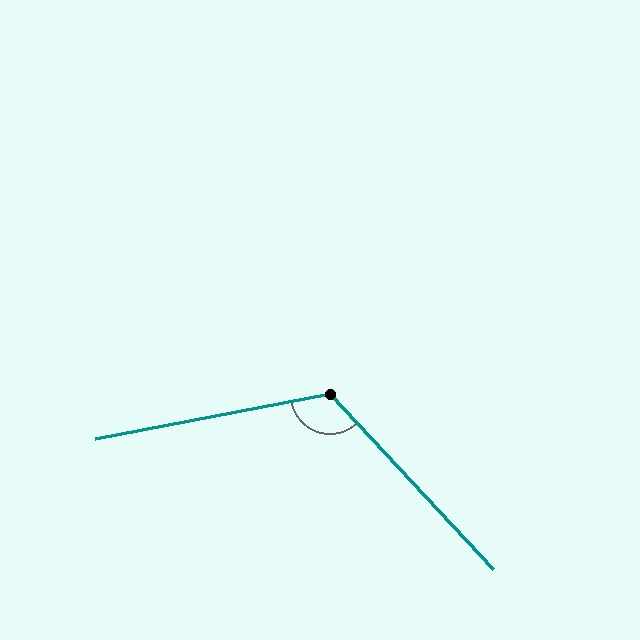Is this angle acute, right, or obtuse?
It is obtuse.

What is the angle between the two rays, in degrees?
Approximately 122 degrees.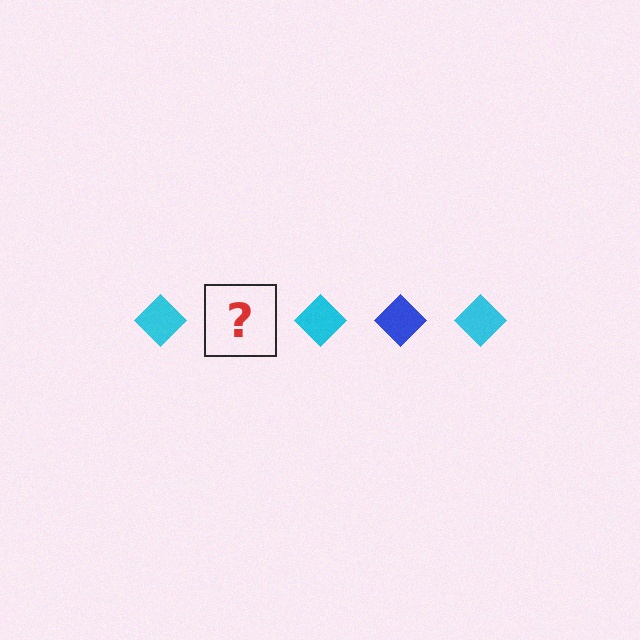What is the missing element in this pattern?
The missing element is a blue diamond.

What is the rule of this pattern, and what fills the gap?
The rule is that the pattern cycles through cyan, blue diamonds. The gap should be filled with a blue diamond.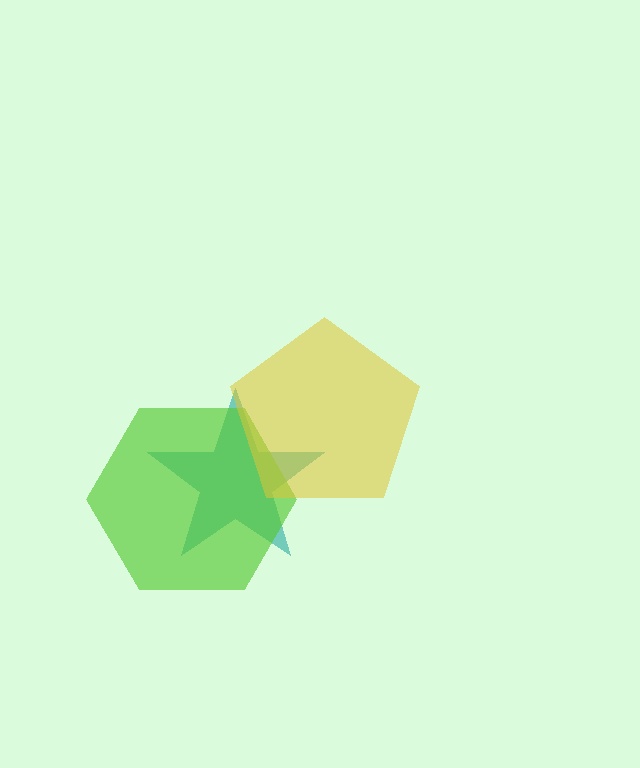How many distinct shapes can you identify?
There are 3 distinct shapes: a teal star, a lime hexagon, a yellow pentagon.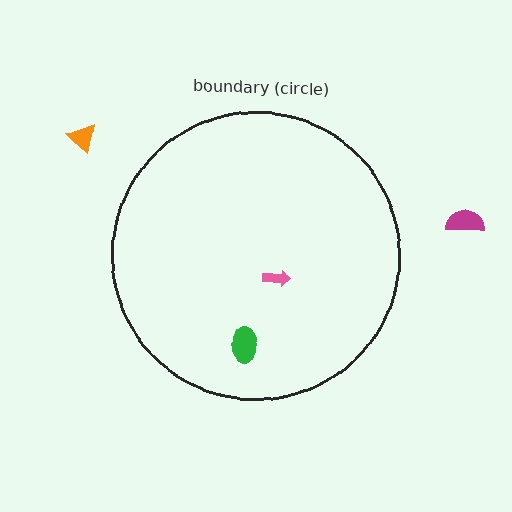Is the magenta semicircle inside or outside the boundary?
Outside.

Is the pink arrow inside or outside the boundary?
Inside.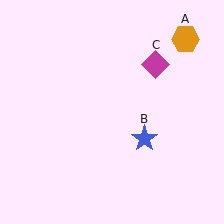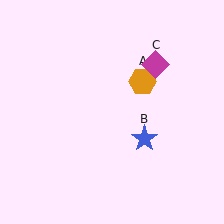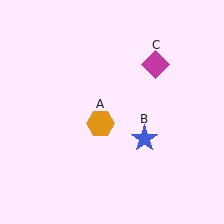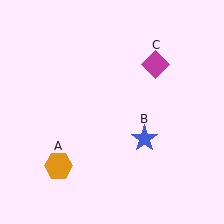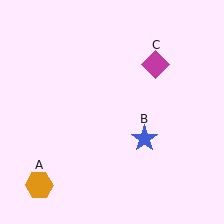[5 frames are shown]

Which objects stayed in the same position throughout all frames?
Blue star (object B) and magenta diamond (object C) remained stationary.